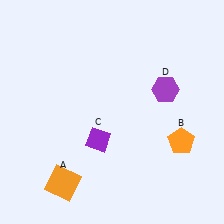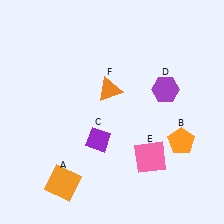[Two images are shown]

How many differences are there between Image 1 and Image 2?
There are 2 differences between the two images.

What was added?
A pink square (E), an orange triangle (F) were added in Image 2.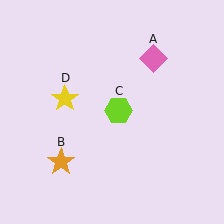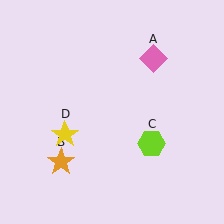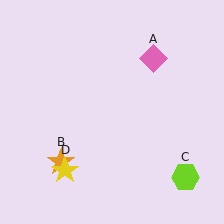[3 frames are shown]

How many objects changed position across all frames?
2 objects changed position: lime hexagon (object C), yellow star (object D).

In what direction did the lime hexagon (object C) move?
The lime hexagon (object C) moved down and to the right.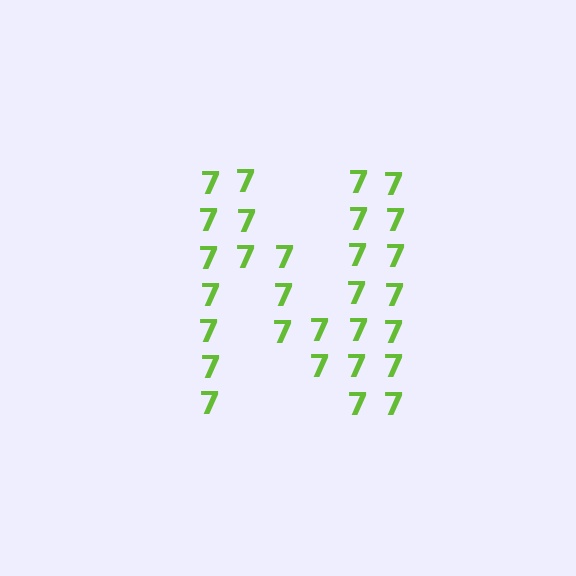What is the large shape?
The large shape is the letter N.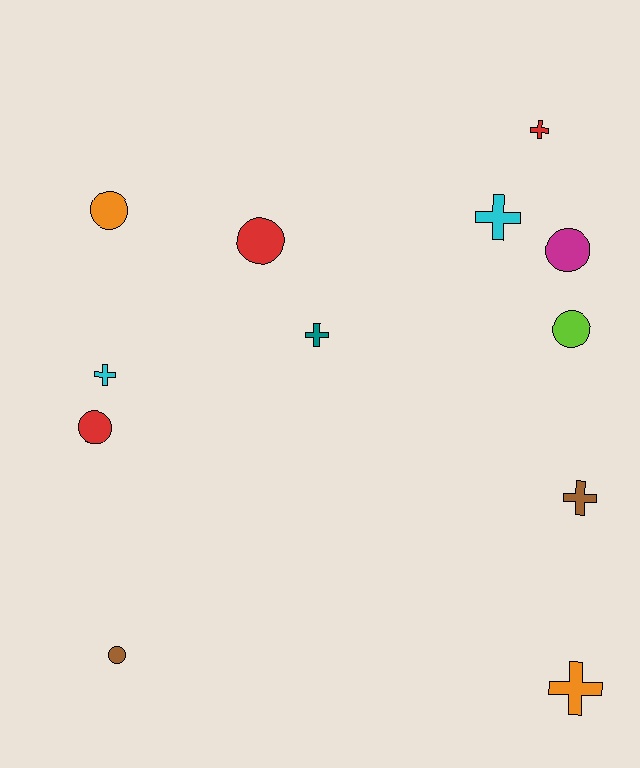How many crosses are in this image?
There are 6 crosses.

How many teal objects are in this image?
There is 1 teal object.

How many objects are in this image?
There are 12 objects.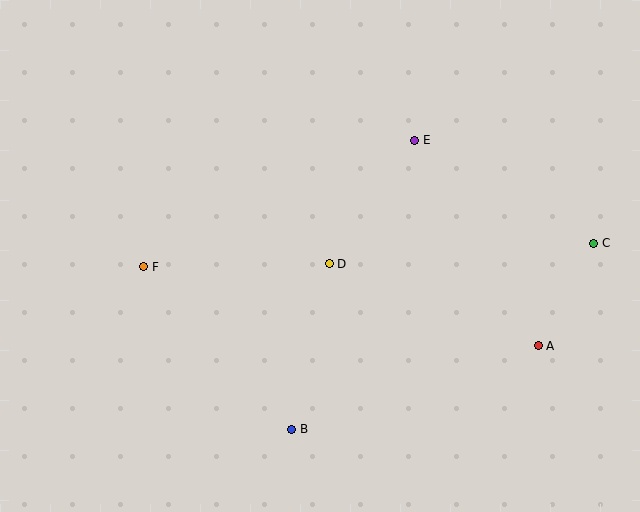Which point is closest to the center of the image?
Point D at (329, 264) is closest to the center.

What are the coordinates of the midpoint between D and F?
The midpoint between D and F is at (237, 265).